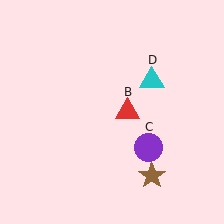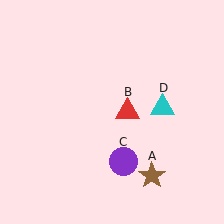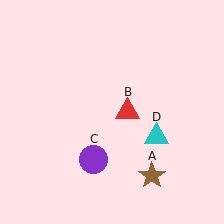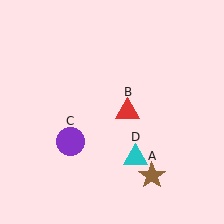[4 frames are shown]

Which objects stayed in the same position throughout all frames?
Brown star (object A) and red triangle (object B) remained stationary.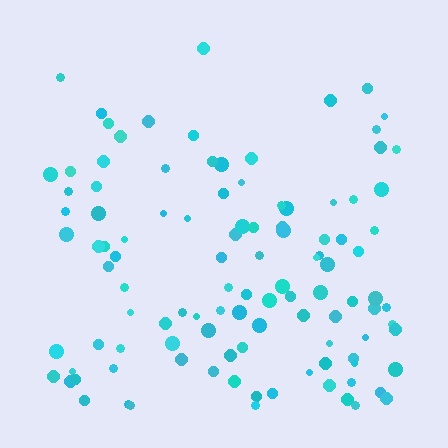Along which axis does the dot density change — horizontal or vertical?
Vertical.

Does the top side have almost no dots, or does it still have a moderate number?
Still a moderate number, just noticeably fewer than the bottom.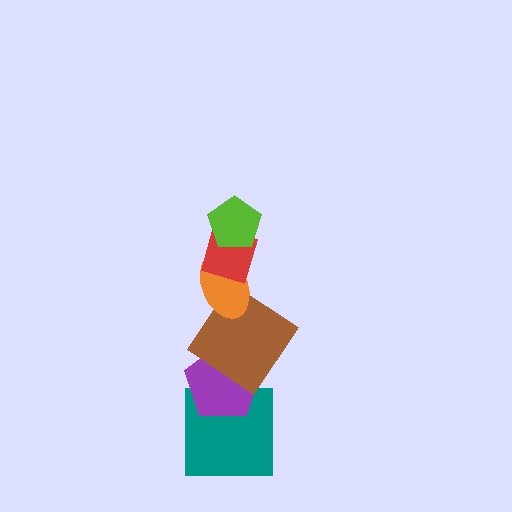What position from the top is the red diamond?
The red diamond is 2nd from the top.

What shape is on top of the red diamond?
The lime pentagon is on top of the red diamond.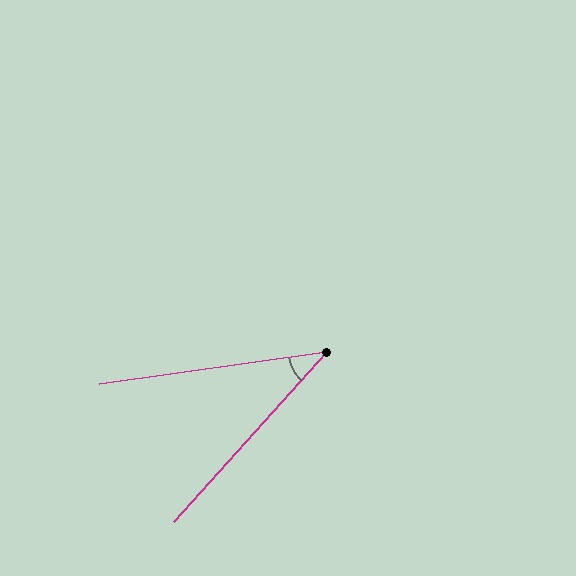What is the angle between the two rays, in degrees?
Approximately 40 degrees.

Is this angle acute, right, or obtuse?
It is acute.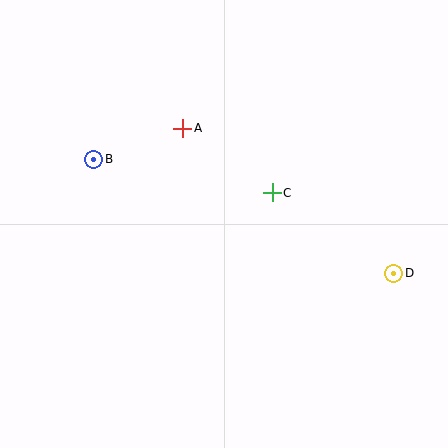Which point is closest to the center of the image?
Point C at (272, 193) is closest to the center.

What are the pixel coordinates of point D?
Point D is at (394, 273).